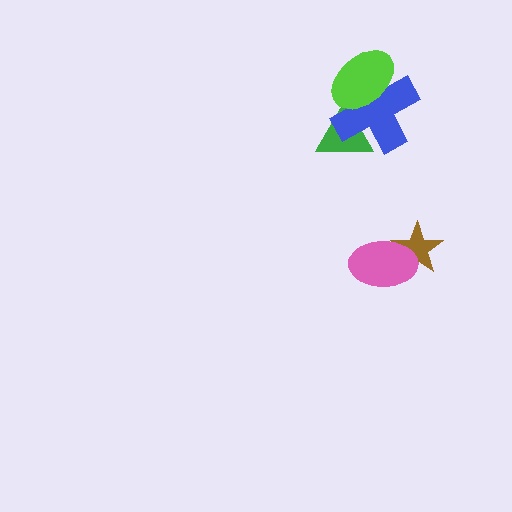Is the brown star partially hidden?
Yes, it is partially covered by another shape.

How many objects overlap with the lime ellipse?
2 objects overlap with the lime ellipse.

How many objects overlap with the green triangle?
2 objects overlap with the green triangle.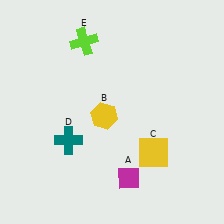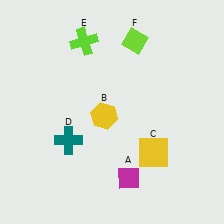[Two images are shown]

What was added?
A lime diamond (F) was added in Image 2.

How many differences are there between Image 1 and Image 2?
There is 1 difference between the two images.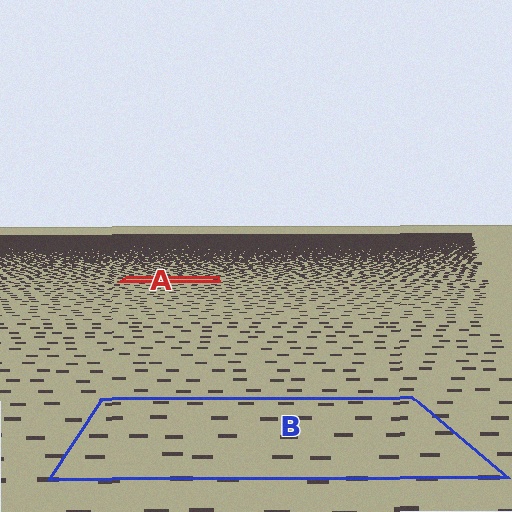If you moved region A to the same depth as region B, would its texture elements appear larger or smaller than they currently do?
They would appear larger. At a closer depth, the same texture elements are projected at a bigger on-screen size.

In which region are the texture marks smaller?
The texture marks are smaller in region A, because it is farther away.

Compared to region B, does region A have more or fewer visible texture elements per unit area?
Region A has more texture elements per unit area — they are packed more densely because it is farther away.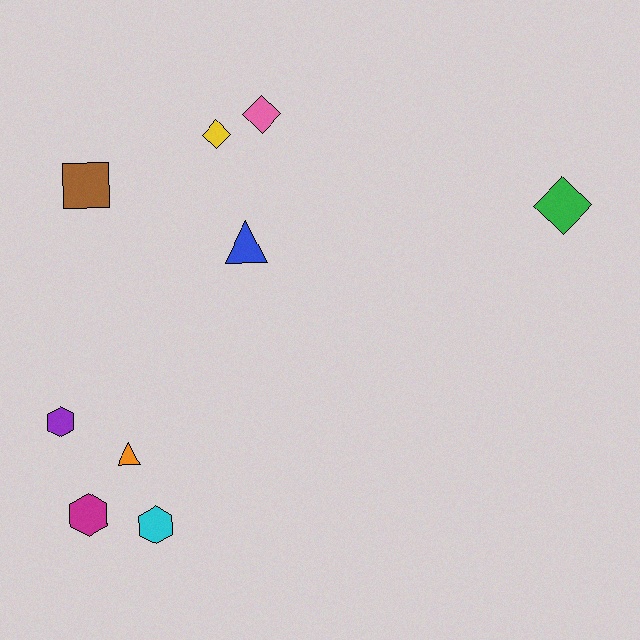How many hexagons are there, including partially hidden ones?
There are 3 hexagons.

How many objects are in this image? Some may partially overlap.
There are 9 objects.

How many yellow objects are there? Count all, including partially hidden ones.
There is 1 yellow object.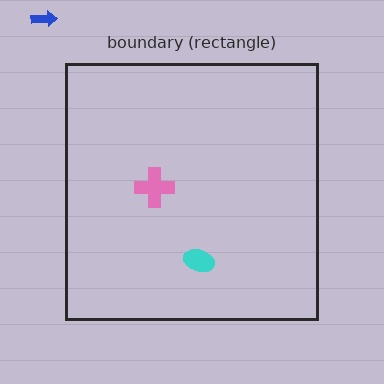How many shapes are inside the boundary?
2 inside, 1 outside.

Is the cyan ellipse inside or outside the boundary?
Inside.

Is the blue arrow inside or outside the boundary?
Outside.